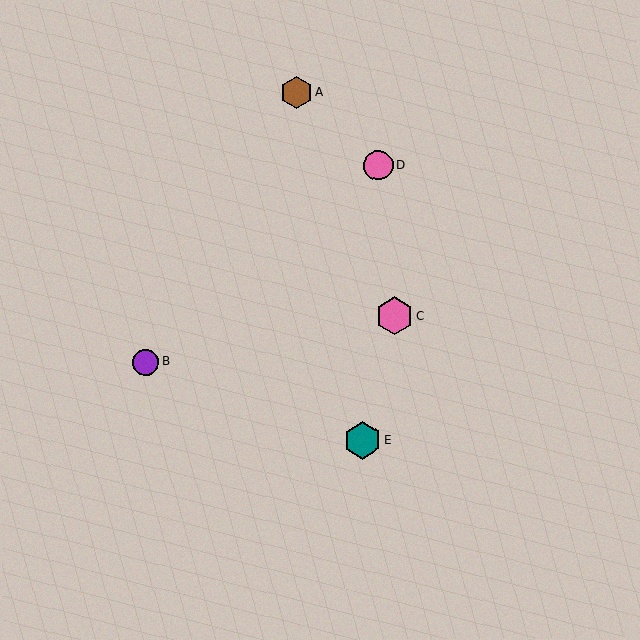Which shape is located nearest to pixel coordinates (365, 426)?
The teal hexagon (labeled E) at (362, 440) is nearest to that location.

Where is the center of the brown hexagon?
The center of the brown hexagon is at (296, 93).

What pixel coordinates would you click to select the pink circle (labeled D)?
Click at (378, 165) to select the pink circle D.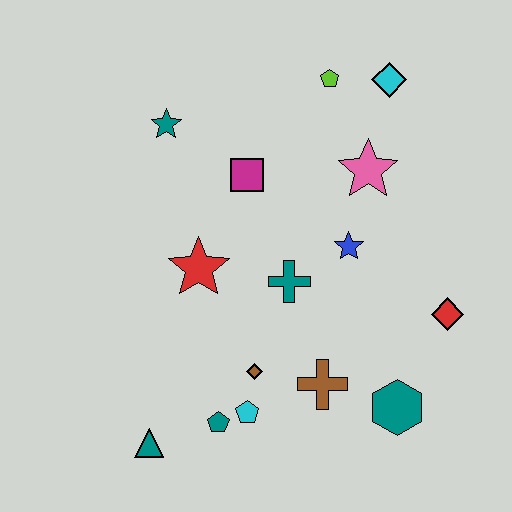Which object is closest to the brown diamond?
The cyan pentagon is closest to the brown diamond.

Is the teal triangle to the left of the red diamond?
Yes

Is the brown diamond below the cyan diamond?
Yes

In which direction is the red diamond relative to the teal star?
The red diamond is to the right of the teal star.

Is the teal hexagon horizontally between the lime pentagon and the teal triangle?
No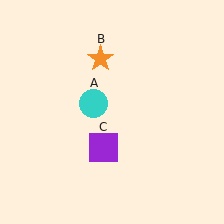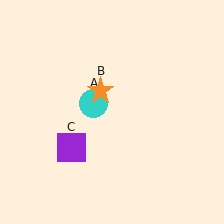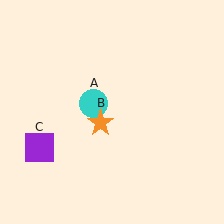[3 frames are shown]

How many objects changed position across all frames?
2 objects changed position: orange star (object B), purple square (object C).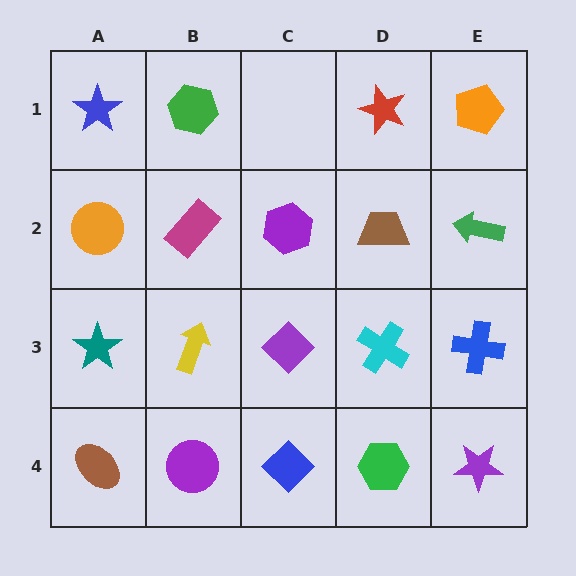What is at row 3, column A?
A teal star.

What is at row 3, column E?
A blue cross.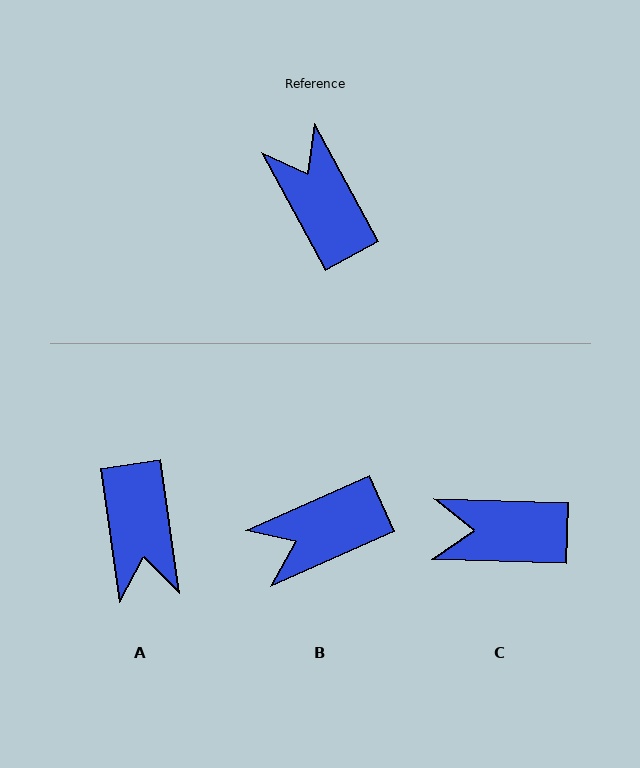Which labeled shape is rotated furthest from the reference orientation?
A, about 160 degrees away.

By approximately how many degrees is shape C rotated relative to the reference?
Approximately 60 degrees counter-clockwise.